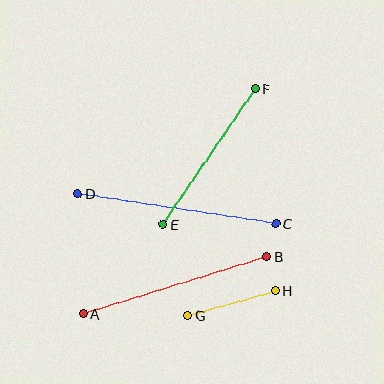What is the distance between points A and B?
The distance is approximately 192 pixels.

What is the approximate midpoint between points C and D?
The midpoint is at approximately (177, 209) pixels.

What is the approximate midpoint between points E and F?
The midpoint is at approximately (209, 156) pixels.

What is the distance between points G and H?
The distance is approximately 91 pixels.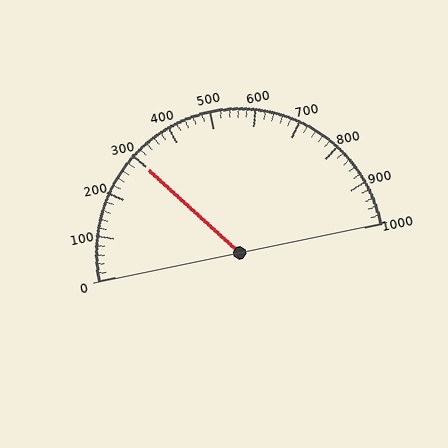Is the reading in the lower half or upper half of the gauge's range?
The reading is in the lower half of the range (0 to 1000).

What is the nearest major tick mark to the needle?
The nearest major tick mark is 300.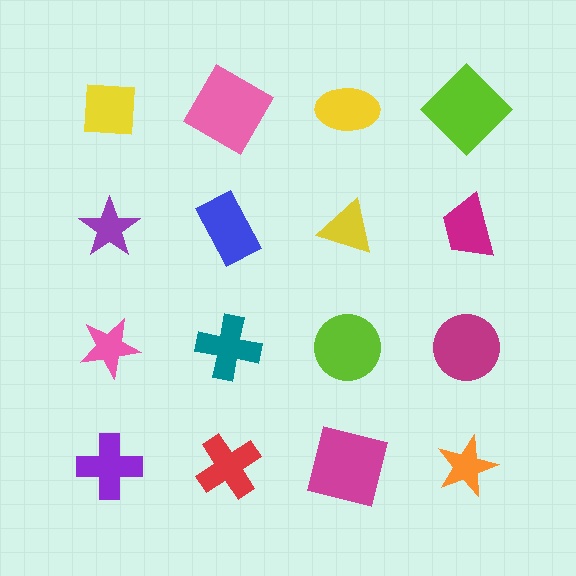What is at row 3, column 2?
A teal cross.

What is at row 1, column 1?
A yellow square.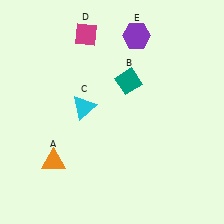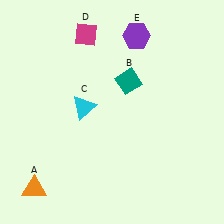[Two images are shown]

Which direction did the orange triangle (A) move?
The orange triangle (A) moved down.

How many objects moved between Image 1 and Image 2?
1 object moved between the two images.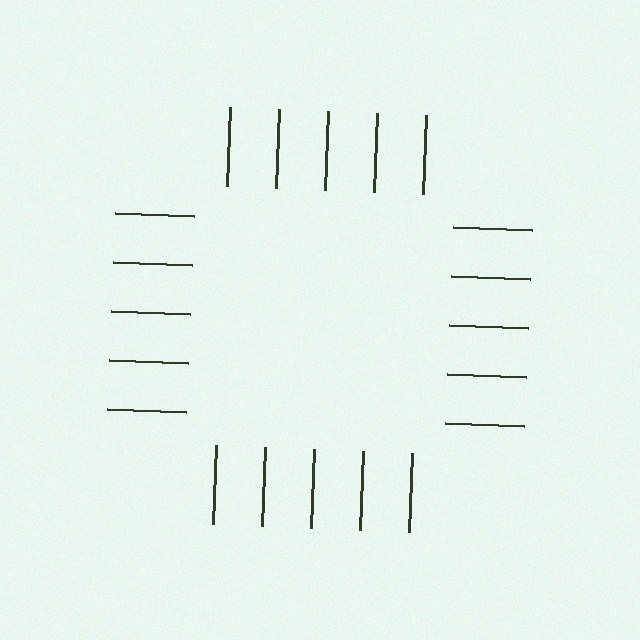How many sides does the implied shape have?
4 sides — the line-ends trace a square.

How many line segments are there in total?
20 — 5 along each of the 4 edges.